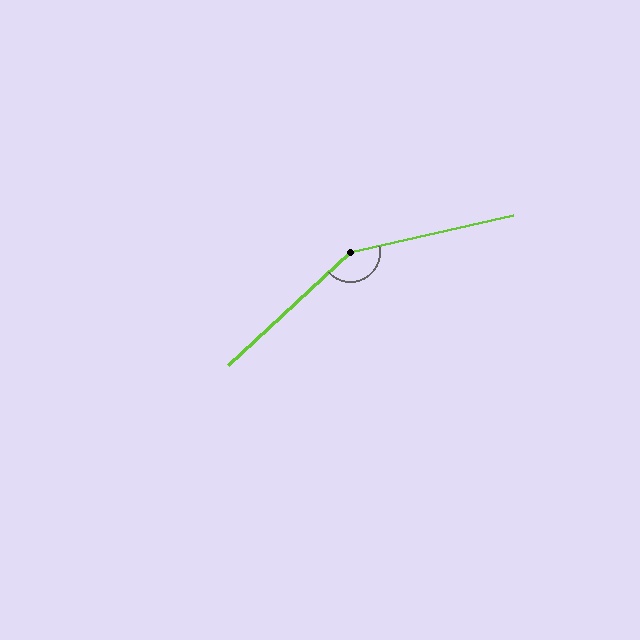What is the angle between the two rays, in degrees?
Approximately 150 degrees.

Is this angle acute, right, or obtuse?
It is obtuse.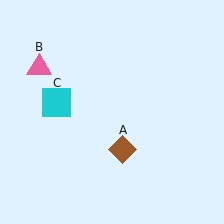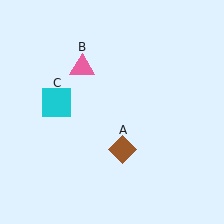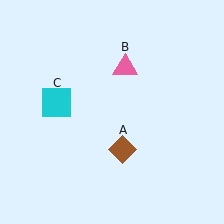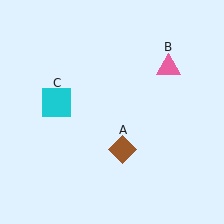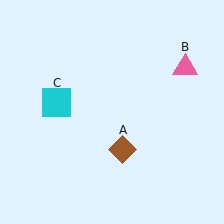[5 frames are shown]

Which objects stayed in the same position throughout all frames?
Brown diamond (object A) and cyan square (object C) remained stationary.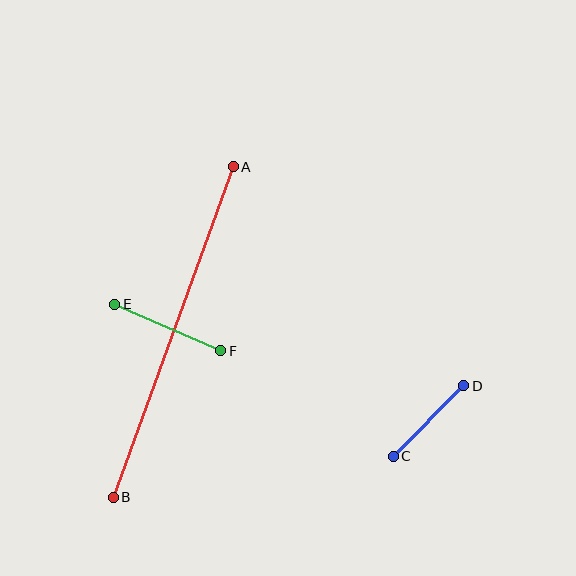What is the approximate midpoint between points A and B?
The midpoint is at approximately (173, 332) pixels.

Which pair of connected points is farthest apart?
Points A and B are farthest apart.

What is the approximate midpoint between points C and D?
The midpoint is at approximately (429, 421) pixels.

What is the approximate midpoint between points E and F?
The midpoint is at approximately (168, 328) pixels.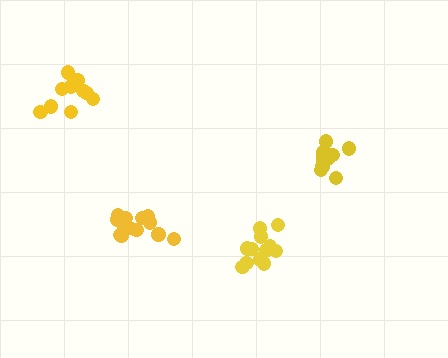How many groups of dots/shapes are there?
There are 4 groups.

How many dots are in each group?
Group 1: 13 dots, Group 2: 11 dots, Group 3: 12 dots, Group 4: 13 dots (49 total).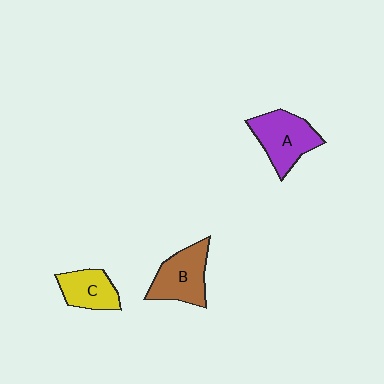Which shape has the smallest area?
Shape C (yellow).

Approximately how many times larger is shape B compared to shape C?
Approximately 1.3 times.